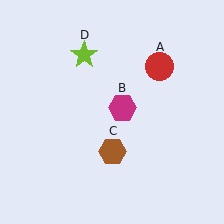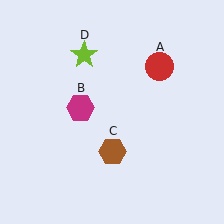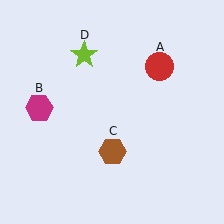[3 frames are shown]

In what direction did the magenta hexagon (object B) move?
The magenta hexagon (object B) moved left.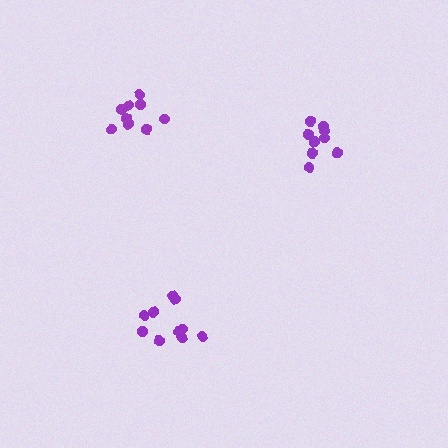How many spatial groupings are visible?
There are 3 spatial groupings.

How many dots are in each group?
Group 1: 10 dots, Group 2: 10 dots, Group 3: 9 dots (29 total).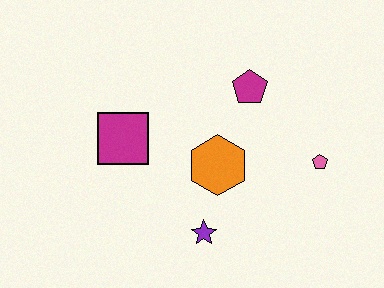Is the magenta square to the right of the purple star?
No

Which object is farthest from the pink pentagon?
The magenta square is farthest from the pink pentagon.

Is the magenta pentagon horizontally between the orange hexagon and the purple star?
No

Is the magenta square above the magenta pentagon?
No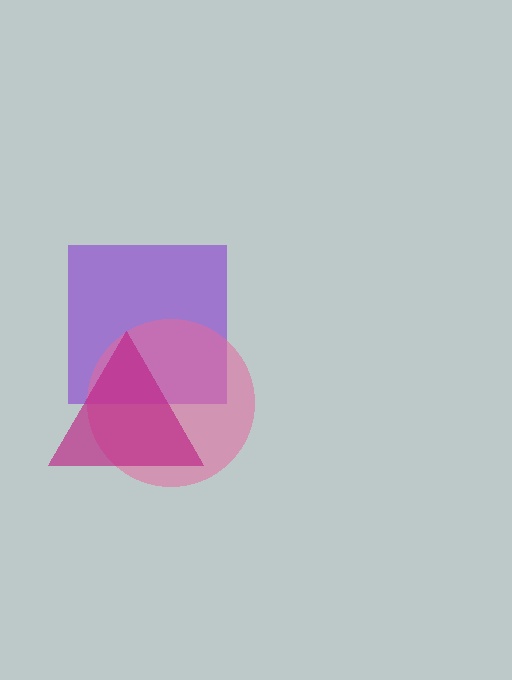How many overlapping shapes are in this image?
There are 3 overlapping shapes in the image.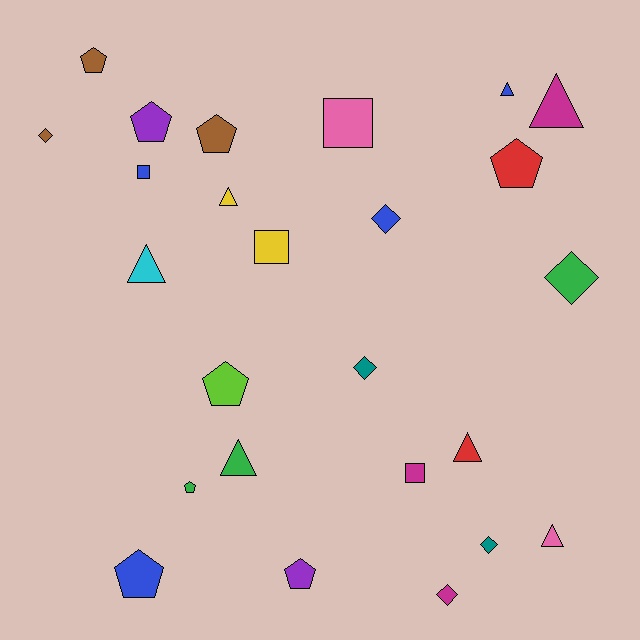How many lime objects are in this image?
There is 1 lime object.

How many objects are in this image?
There are 25 objects.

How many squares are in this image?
There are 4 squares.